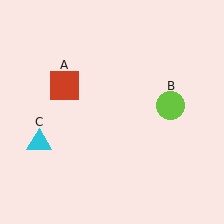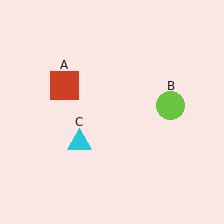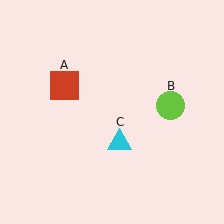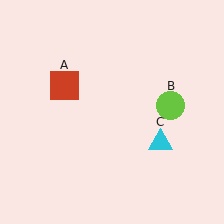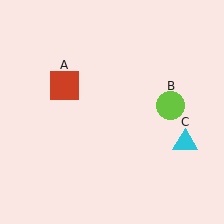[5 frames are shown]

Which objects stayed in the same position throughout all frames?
Red square (object A) and lime circle (object B) remained stationary.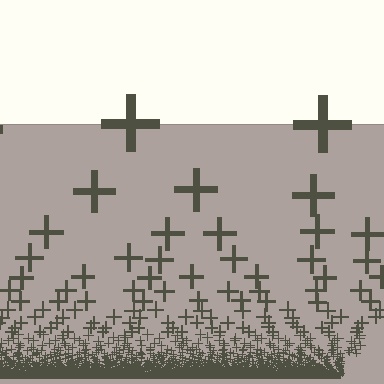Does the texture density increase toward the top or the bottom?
Density increases toward the bottom.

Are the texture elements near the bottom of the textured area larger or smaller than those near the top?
Smaller. The gradient is inverted — elements near the bottom are smaller and denser.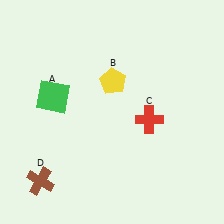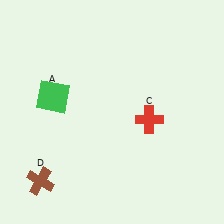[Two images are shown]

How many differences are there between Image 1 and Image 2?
There is 1 difference between the two images.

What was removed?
The yellow pentagon (B) was removed in Image 2.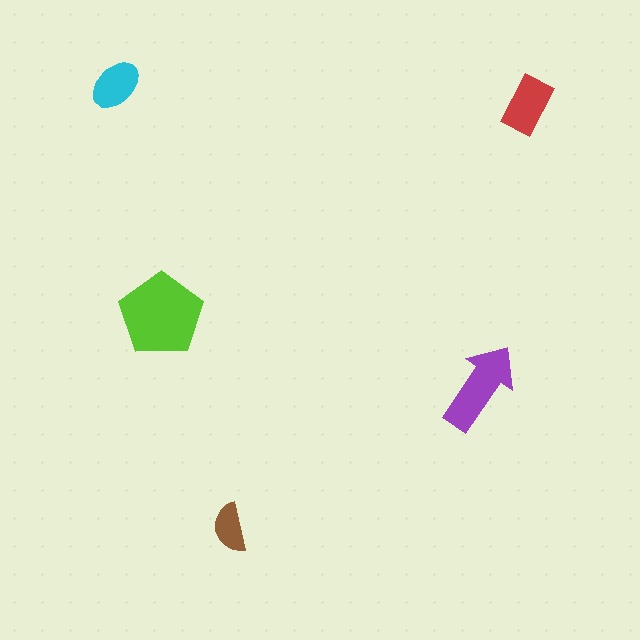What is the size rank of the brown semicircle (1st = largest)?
5th.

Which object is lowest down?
The brown semicircle is bottommost.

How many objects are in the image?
There are 5 objects in the image.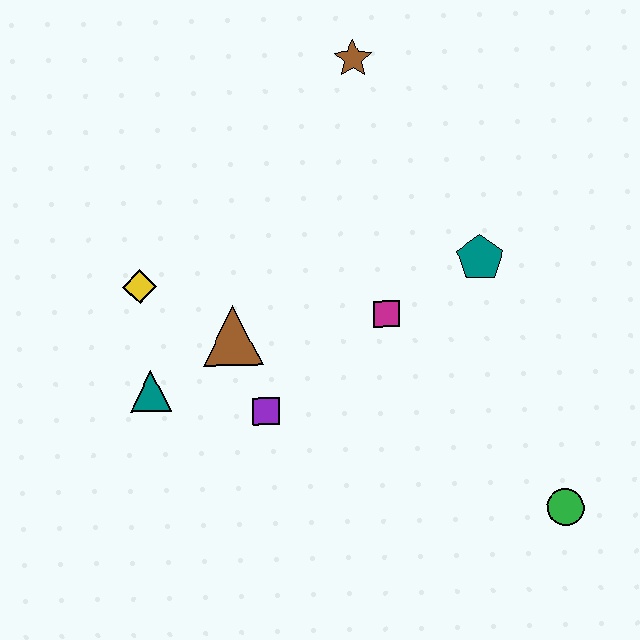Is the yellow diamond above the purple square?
Yes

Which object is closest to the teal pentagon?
The magenta square is closest to the teal pentagon.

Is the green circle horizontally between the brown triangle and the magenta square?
No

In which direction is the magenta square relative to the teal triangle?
The magenta square is to the right of the teal triangle.